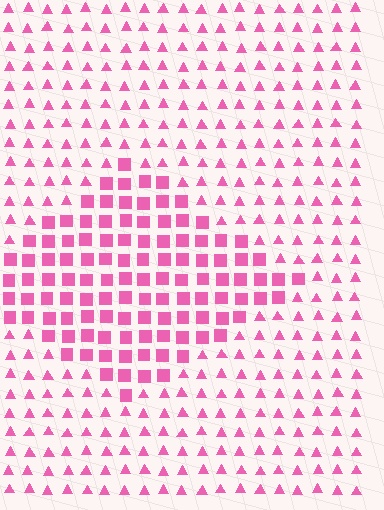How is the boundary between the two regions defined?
The boundary is defined by a change in element shape: squares inside vs. triangles outside. All elements share the same color and spacing.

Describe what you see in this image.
The image is filled with small pink elements arranged in a uniform grid. A diamond-shaped region contains squares, while the surrounding area contains triangles. The boundary is defined purely by the change in element shape.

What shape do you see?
I see a diamond.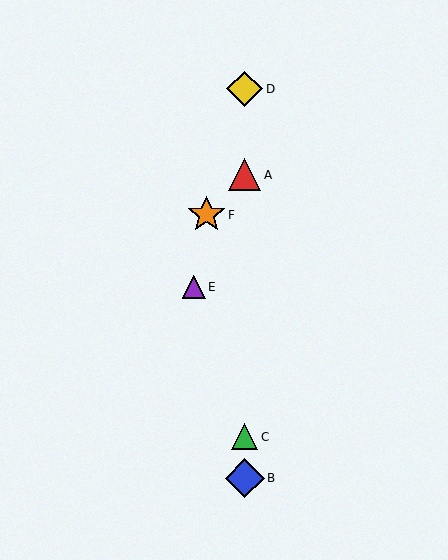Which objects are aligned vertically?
Objects A, B, C, D are aligned vertically.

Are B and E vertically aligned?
No, B is at x≈245 and E is at x≈194.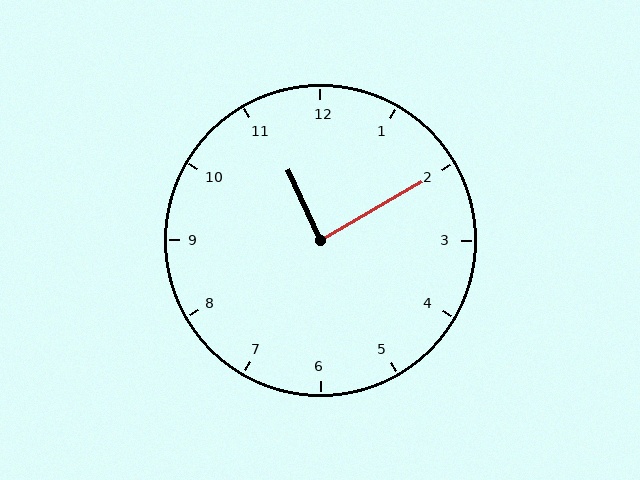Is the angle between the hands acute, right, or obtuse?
It is right.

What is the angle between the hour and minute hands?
Approximately 85 degrees.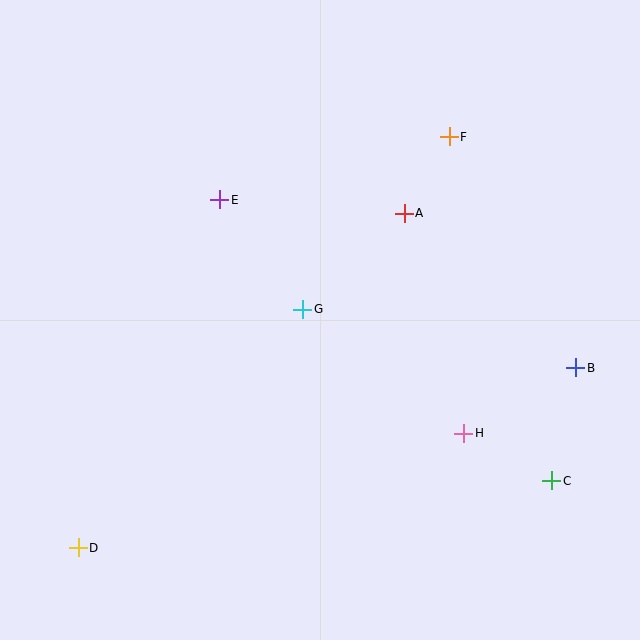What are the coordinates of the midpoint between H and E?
The midpoint between H and E is at (342, 316).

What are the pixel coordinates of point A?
Point A is at (404, 213).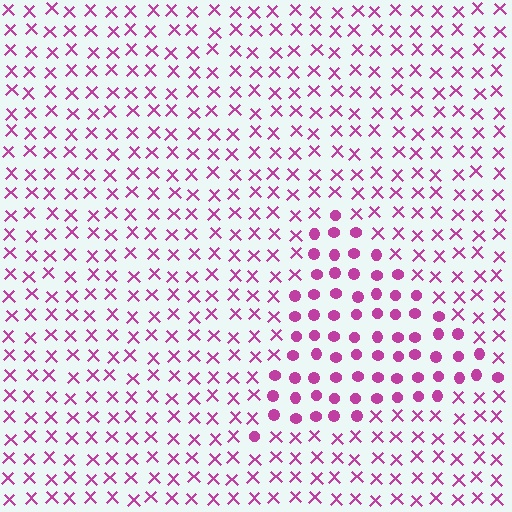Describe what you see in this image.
The image is filled with small magenta elements arranged in a uniform grid. A triangle-shaped region contains circles, while the surrounding area contains X marks. The boundary is defined purely by the change in element shape.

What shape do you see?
I see a triangle.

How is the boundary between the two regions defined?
The boundary is defined by a change in element shape: circles inside vs. X marks outside. All elements share the same color and spacing.